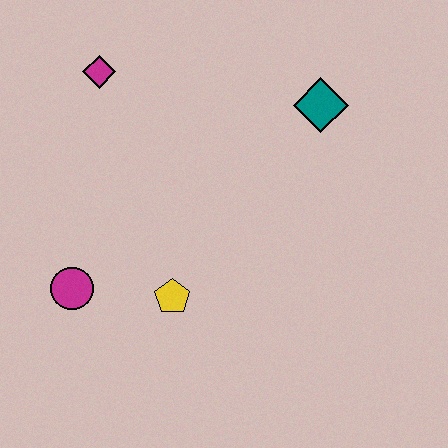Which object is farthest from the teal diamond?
The magenta circle is farthest from the teal diamond.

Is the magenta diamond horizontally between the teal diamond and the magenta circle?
Yes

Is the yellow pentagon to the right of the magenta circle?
Yes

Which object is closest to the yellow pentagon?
The magenta circle is closest to the yellow pentagon.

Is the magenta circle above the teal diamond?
No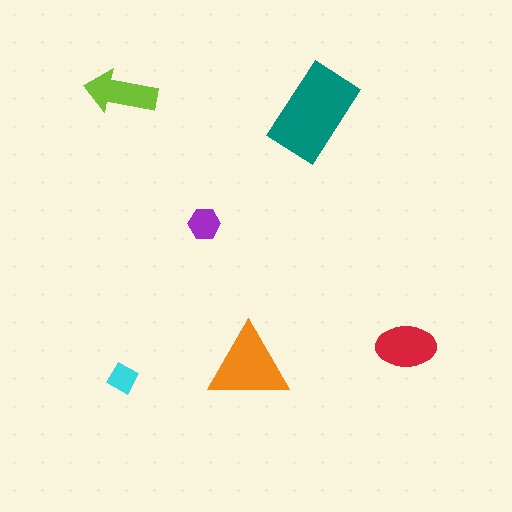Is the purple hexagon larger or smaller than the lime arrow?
Smaller.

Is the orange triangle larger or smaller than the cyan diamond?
Larger.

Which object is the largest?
The teal rectangle.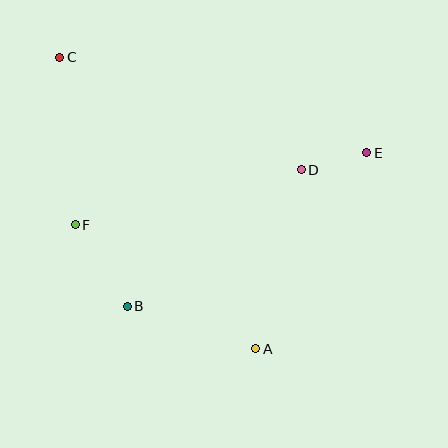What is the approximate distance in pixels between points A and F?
The distance between A and F is approximately 219 pixels.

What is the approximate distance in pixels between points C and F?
The distance between C and F is approximately 168 pixels.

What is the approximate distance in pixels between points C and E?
The distance between C and E is approximately 321 pixels.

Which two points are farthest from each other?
Points A and C are farthest from each other.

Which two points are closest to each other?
Points D and E are closest to each other.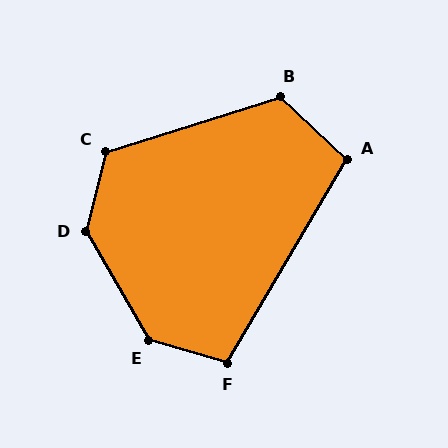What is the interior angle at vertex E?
Approximately 136 degrees (obtuse).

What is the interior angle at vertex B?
Approximately 120 degrees (obtuse).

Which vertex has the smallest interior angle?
A, at approximately 103 degrees.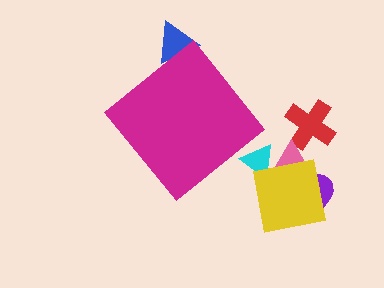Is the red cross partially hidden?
No, the red cross is fully visible.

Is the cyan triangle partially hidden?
Yes, the cyan triangle is partially hidden behind the magenta diamond.